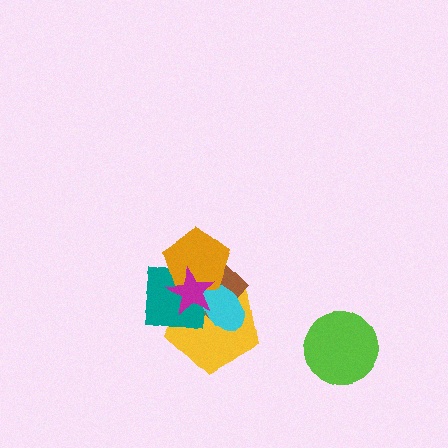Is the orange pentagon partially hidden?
Yes, it is partially covered by another shape.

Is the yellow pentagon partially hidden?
Yes, it is partially covered by another shape.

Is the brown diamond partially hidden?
Yes, it is partially covered by another shape.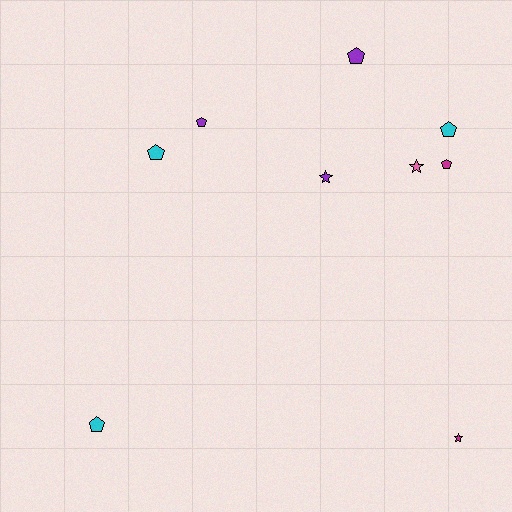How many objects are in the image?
There are 9 objects.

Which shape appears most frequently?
Pentagon, with 6 objects.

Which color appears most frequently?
Cyan, with 3 objects.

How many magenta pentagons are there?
There is 1 magenta pentagon.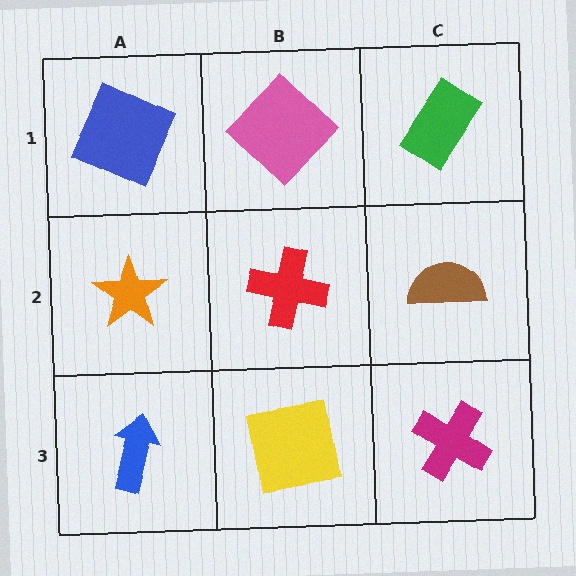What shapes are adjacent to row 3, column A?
An orange star (row 2, column A), a yellow square (row 3, column B).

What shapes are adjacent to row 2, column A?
A blue square (row 1, column A), a blue arrow (row 3, column A), a red cross (row 2, column B).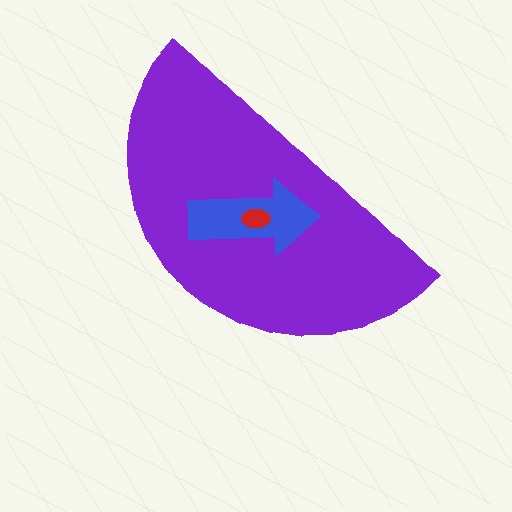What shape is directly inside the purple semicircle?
The blue arrow.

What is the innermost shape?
The red ellipse.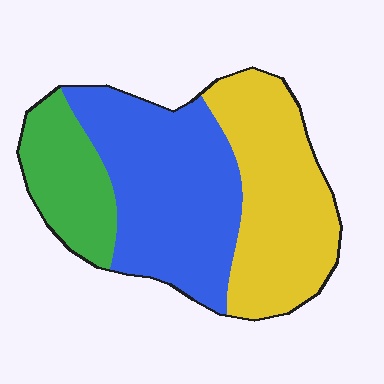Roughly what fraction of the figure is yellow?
Yellow covers about 40% of the figure.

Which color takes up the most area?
Blue, at roughly 45%.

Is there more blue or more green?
Blue.